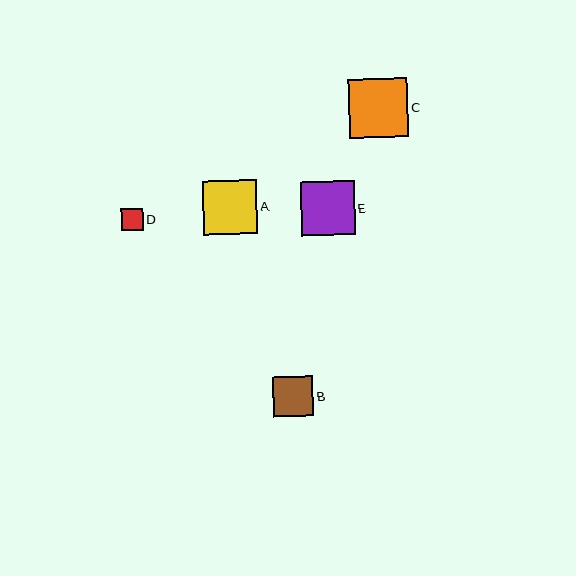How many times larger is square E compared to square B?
Square E is approximately 1.3 times the size of square B.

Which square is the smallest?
Square D is the smallest with a size of approximately 22 pixels.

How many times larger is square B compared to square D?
Square B is approximately 1.8 times the size of square D.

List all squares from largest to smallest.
From largest to smallest: C, E, A, B, D.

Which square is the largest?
Square C is the largest with a size of approximately 59 pixels.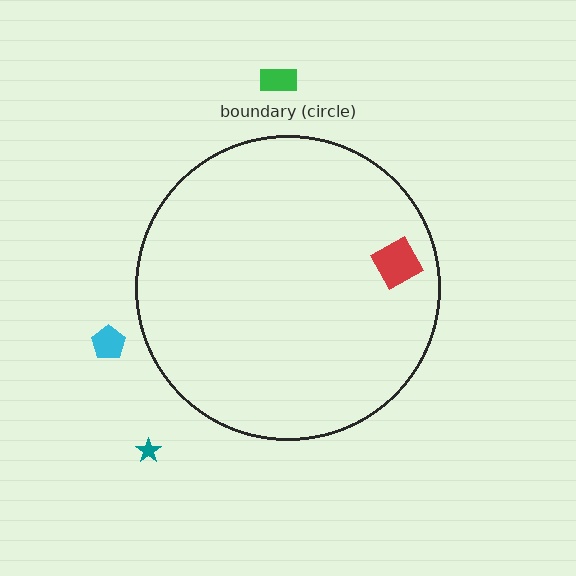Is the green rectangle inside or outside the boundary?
Outside.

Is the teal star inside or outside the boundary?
Outside.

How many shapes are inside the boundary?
1 inside, 3 outside.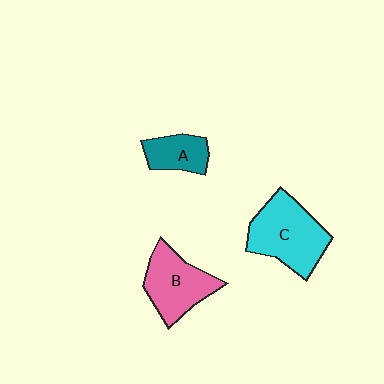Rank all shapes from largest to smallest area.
From largest to smallest: C (cyan), B (pink), A (teal).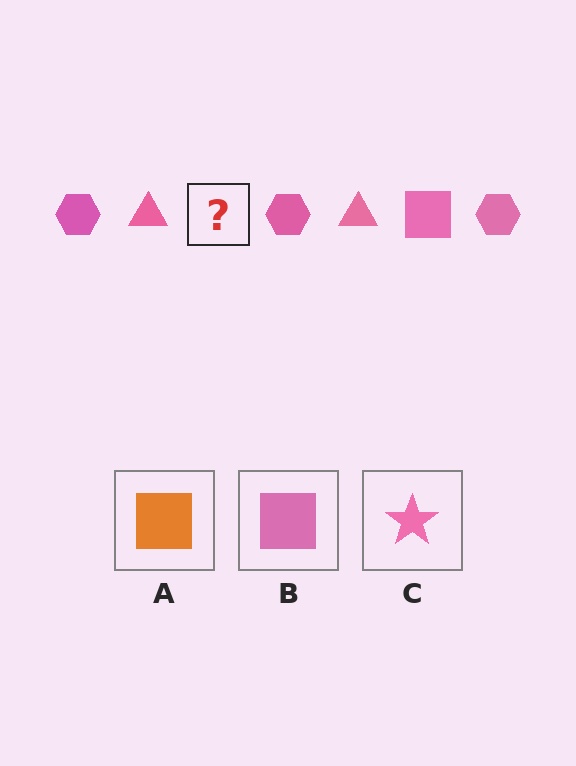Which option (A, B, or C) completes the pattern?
B.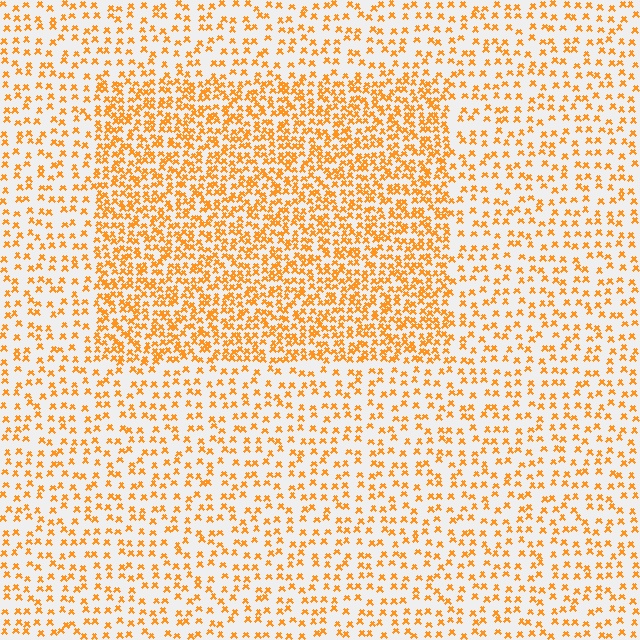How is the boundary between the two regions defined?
The boundary is defined by a change in element density (approximately 2.1x ratio). All elements are the same color, size, and shape.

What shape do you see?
I see a rectangle.